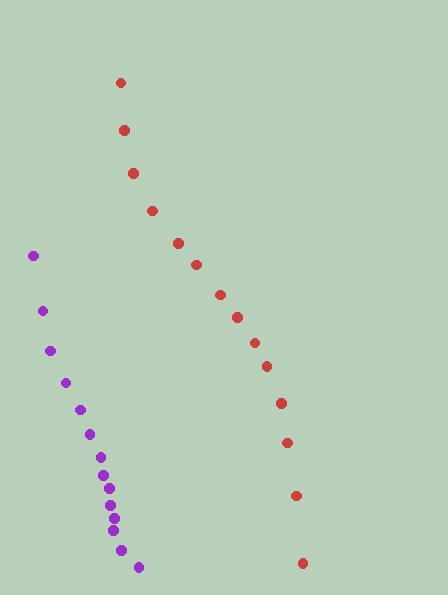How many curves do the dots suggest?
There are 2 distinct paths.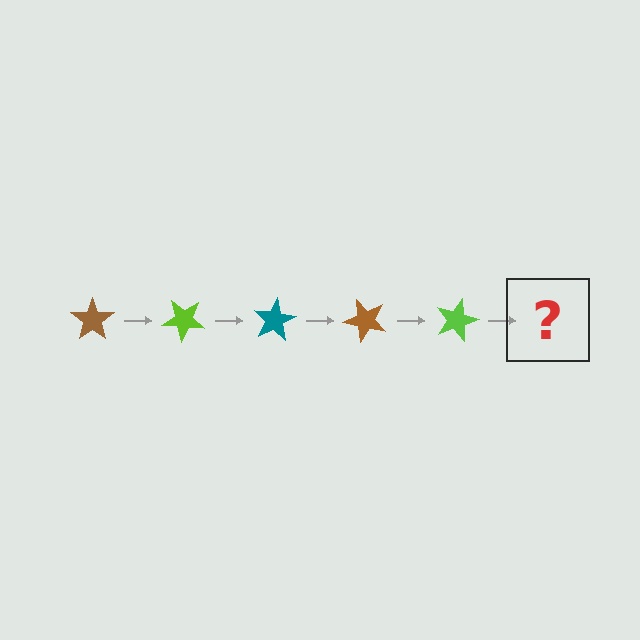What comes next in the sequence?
The next element should be a teal star, rotated 200 degrees from the start.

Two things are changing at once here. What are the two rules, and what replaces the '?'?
The two rules are that it rotates 40 degrees each step and the color cycles through brown, lime, and teal. The '?' should be a teal star, rotated 200 degrees from the start.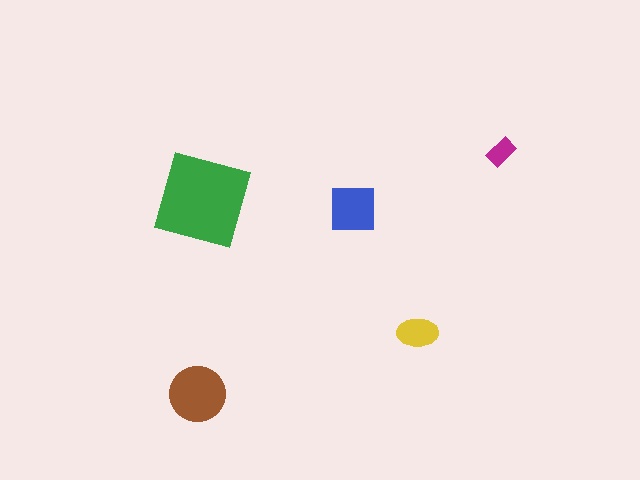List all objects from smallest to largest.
The magenta rectangle, the yellow ellipse, the blue square, the brown circle, the green diamond.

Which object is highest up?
The magenta rectangle is topmost.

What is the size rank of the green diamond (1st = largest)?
1st.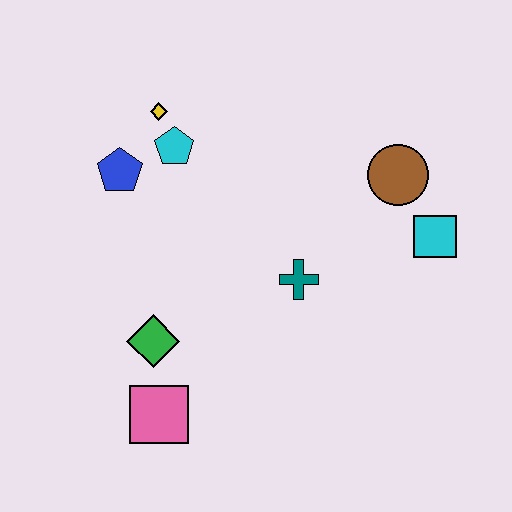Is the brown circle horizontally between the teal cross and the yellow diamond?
No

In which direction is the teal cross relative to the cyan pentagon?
The teal cross is below the cyan pentagon.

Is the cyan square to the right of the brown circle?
Yes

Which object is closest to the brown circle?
The cyan square is closest to the brown circle.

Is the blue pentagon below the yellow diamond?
Yes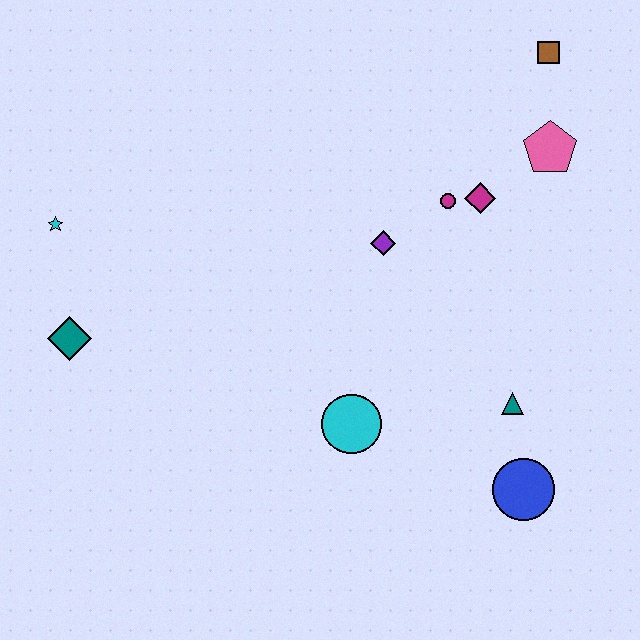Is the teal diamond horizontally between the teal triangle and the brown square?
No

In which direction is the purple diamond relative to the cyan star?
The purple diamond is to the right of the cyan star.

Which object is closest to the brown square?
The pink pentagon is closest to the brown square.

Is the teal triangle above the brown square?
No